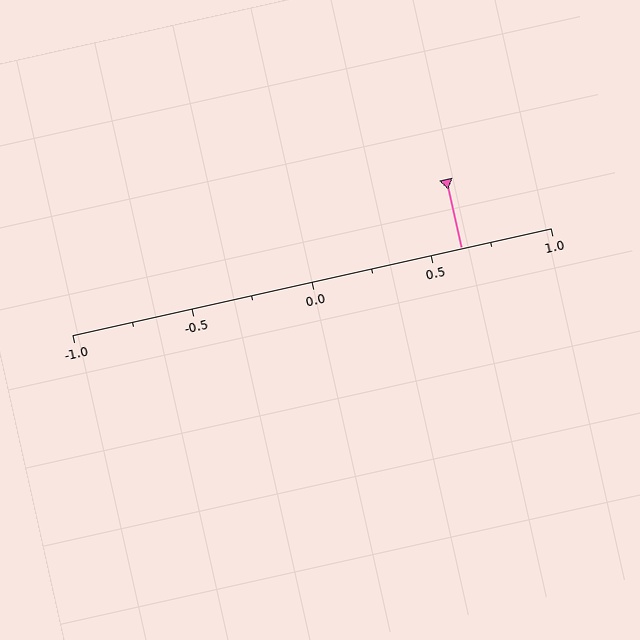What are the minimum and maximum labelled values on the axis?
The axis runs from -1.0 to 1.0.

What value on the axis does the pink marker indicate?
The marker indicates approximately 0.62.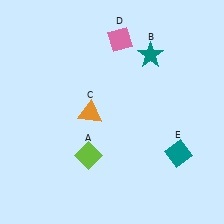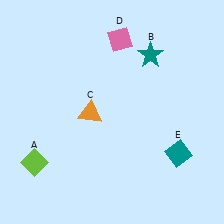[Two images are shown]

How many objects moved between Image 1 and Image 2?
1 object moved between the two images.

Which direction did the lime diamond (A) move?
The lime diamond (A) moved left.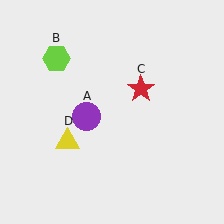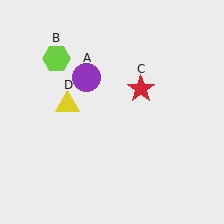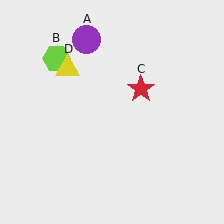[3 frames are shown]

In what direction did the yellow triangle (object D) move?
The yellow triangle (object D) moved up.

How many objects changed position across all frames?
2 objects changed position: purple circle (object A), yellow triangle (object D).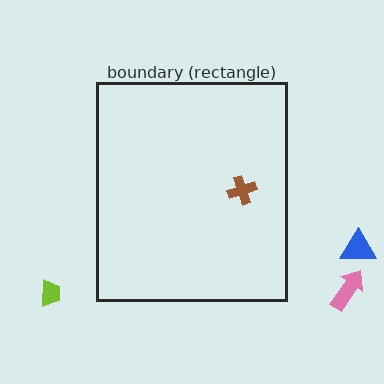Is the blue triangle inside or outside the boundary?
Outside.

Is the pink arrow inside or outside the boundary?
Outside.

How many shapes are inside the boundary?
1 inside, 3 outside.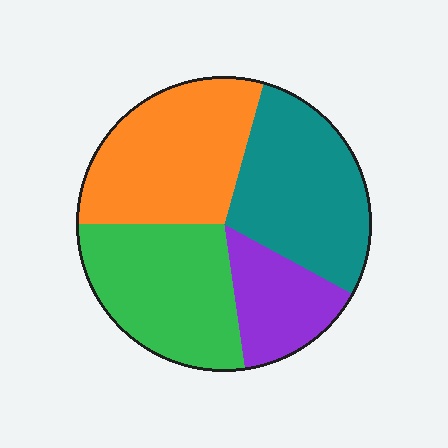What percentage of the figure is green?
Green covers 27% of the figure.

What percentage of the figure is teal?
Teal covers around 30% of the figure.